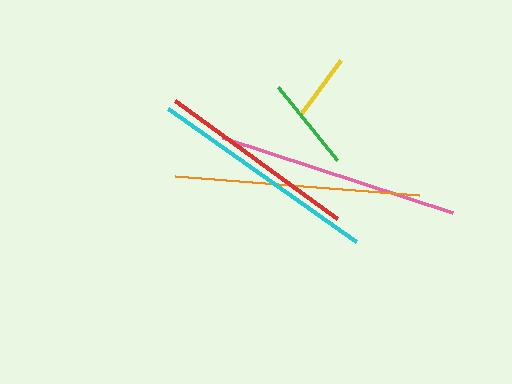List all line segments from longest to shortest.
From longest to shortest: orange, pink, cyan, red, green, yellow.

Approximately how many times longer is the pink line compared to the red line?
The pink line is approximately 1.2 times the length of the red line.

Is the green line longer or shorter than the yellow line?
The green line is longer than the yellow line.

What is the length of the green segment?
The green segment is approximately 93 pixels long.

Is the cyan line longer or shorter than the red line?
The cyan line is longer than the red line.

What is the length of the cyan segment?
The cyan segment is approximately 230 pixels long.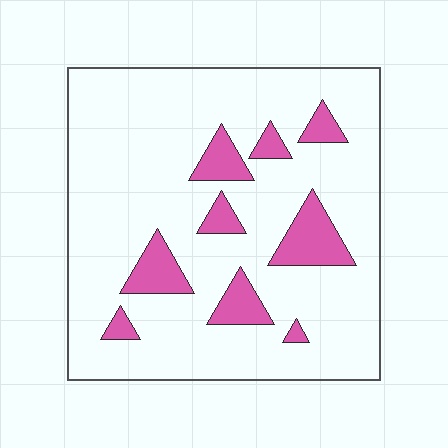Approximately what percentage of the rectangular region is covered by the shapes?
Approximately 15%.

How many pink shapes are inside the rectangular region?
9.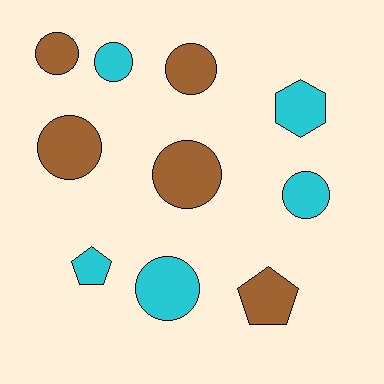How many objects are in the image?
There are 10 objects.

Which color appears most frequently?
Cyan, with 5 objects.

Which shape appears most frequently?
Circle, with 7 objects.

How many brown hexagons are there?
There are no brown hexagons.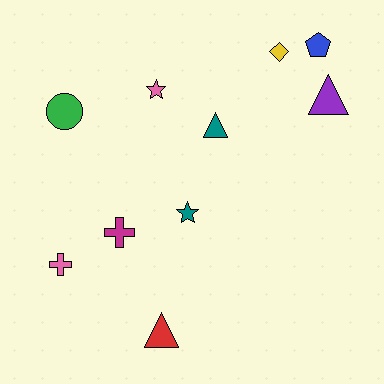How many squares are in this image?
There are no squares.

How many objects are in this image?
There are 10 objects.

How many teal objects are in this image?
There are 2 teal objects.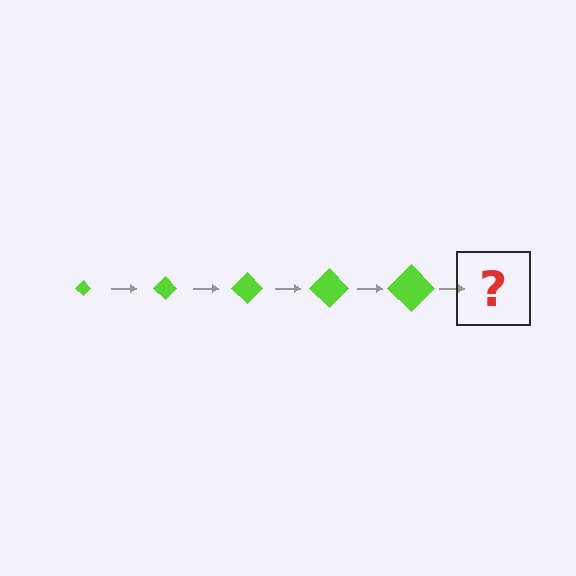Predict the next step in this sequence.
The next step is a lime diamond, larger than the previous one.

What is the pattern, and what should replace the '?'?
The pattern is that the diamond gets progressively larger each step. The '?' should be a lime diamond, larger than the previous one.